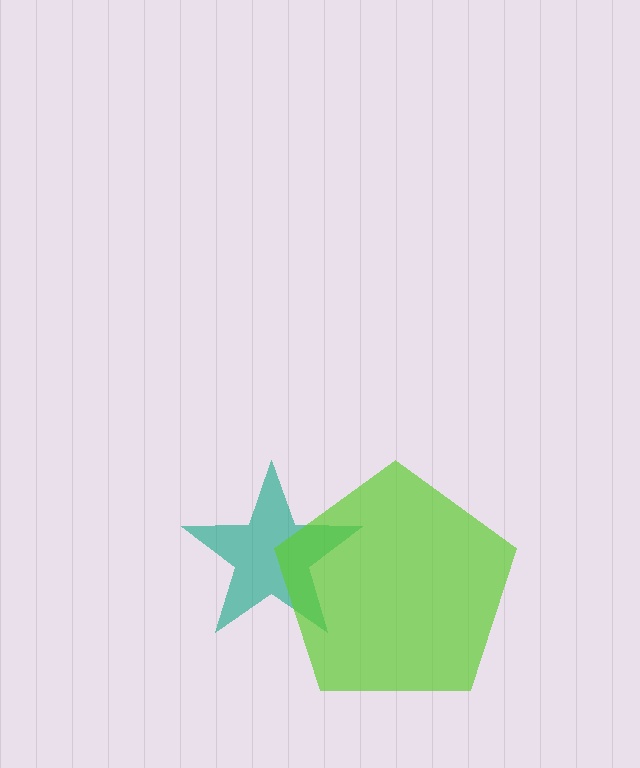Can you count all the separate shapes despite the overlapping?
Yes, there are 2 separate shapes.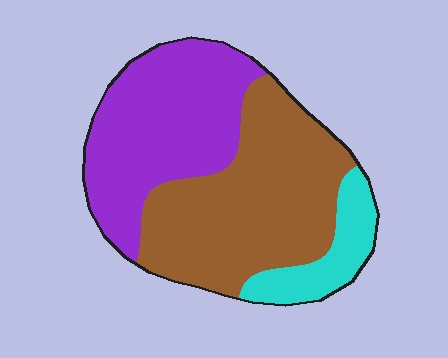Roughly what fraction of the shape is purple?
Purple covers 40% of the shape.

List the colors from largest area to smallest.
From largest to smallest: brown, purple, cyan.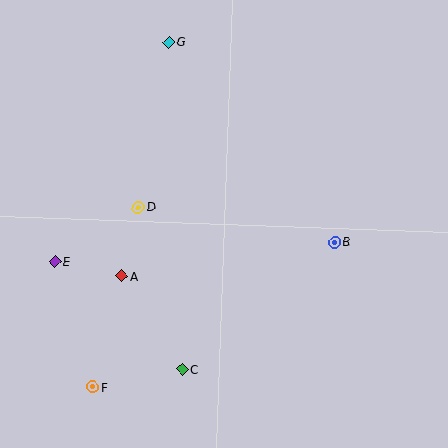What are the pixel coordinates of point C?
Point C is at (182, 369).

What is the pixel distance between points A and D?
The distance between A and D is 71 pixels.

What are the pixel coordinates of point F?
Point F is at (93, 387).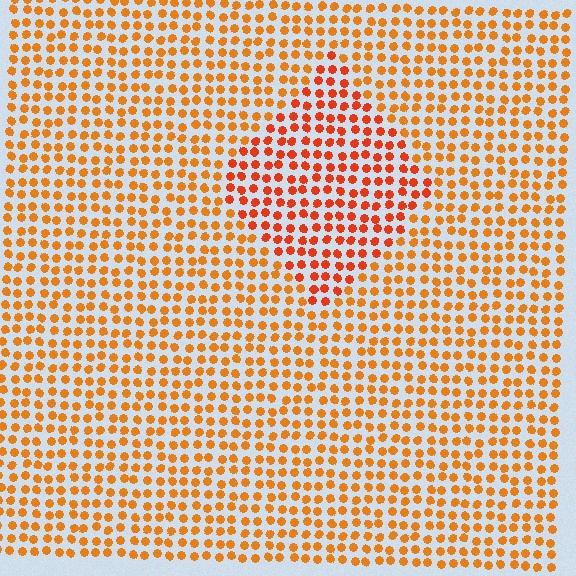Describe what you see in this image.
The image is filled with small orange elements in a uniform arrangement. A diamond-shaped region is visible where the elements are tinted to a slightly different hue, forming a subtle color boundary.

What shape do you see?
I see a diamond.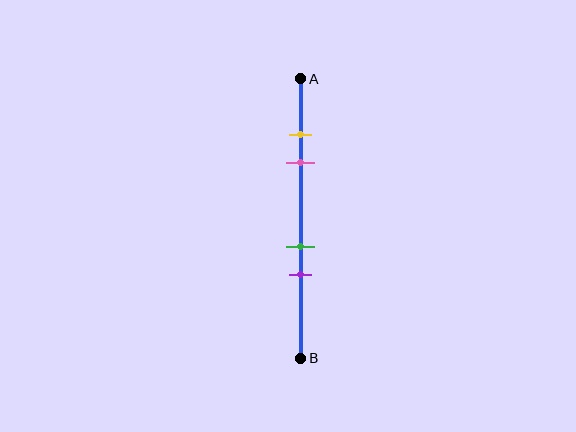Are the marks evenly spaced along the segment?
No, the marks are not evenly spaced.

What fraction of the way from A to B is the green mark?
The green mark is approximately 60% (0.6) of the way from A to B.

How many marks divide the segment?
There are 4 marks dividing the segment.